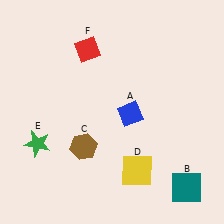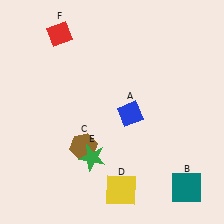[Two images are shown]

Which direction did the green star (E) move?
The green star (E) moved right.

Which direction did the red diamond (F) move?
The red diamond (F) moved left.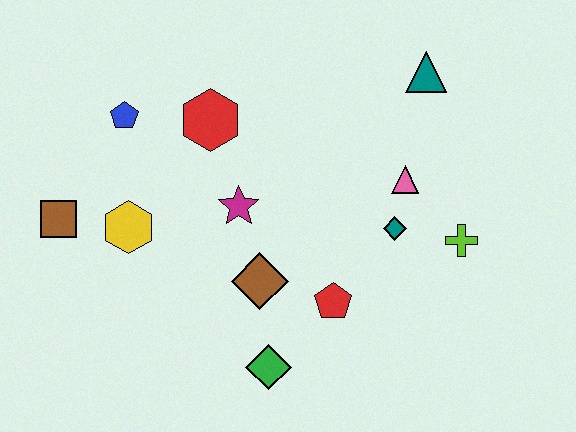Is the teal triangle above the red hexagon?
Yes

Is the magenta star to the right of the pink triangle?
No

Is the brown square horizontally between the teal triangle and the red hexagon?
No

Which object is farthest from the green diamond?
The teal triangle is farthest from the green diamond.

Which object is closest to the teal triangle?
The pink triangle is closest to the teal triangle.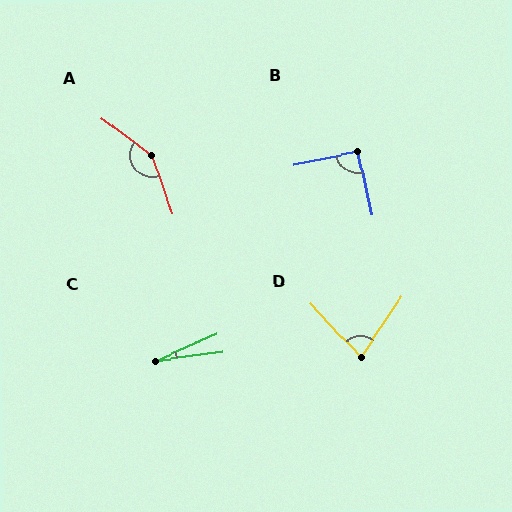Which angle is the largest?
A, at approximately 145 degrees.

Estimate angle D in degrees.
Approximately 77 degrees.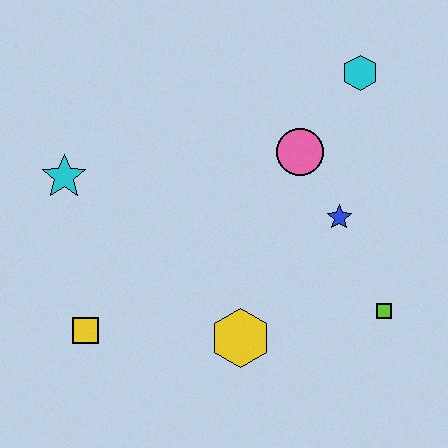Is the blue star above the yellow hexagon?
Yes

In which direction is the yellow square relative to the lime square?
The yellow square is to the left of the lime square.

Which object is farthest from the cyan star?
The lime square is farthest from the cyan star.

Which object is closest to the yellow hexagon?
The lime square is closest to the yellow hexagon.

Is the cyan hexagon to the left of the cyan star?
No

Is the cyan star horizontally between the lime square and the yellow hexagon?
No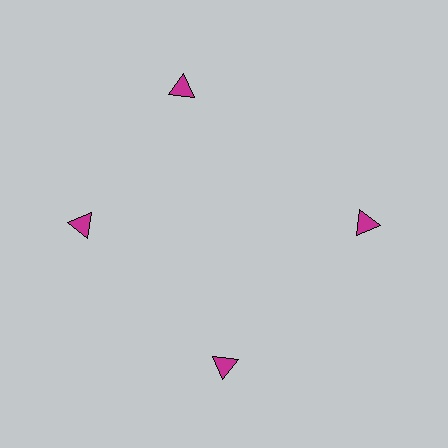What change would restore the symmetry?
The symmetry would be restored by rotating it back into even spacing with its neighbors so that all 4 triangles sit at equal angles and equal distance from the center.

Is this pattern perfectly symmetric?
No. The 4 magenta triangles are arranged in a ring, but one element near the 12 o'clock position is rotated out of alignment along the ring, breaking the 4-fold rotational symmetry.